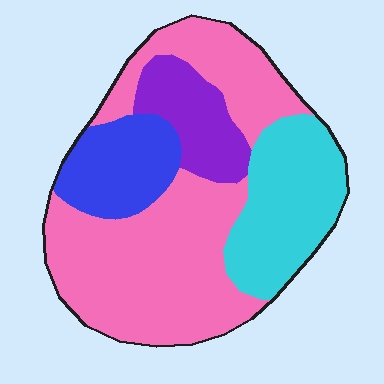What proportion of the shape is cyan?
Cyan covers around 20% of the shape.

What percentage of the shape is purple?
Purple covers about 10% of the shape.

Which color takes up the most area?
Pink, at roughly 50%.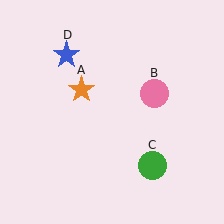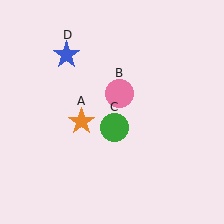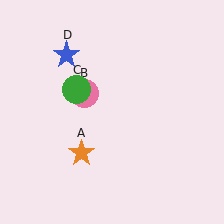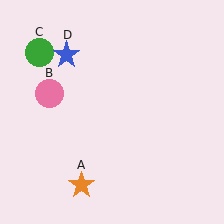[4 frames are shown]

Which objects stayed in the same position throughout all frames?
Blue star (object D) remained stationary.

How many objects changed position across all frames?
3 objects changed position: orange star (object A), pink circle (object B), green circle (object C).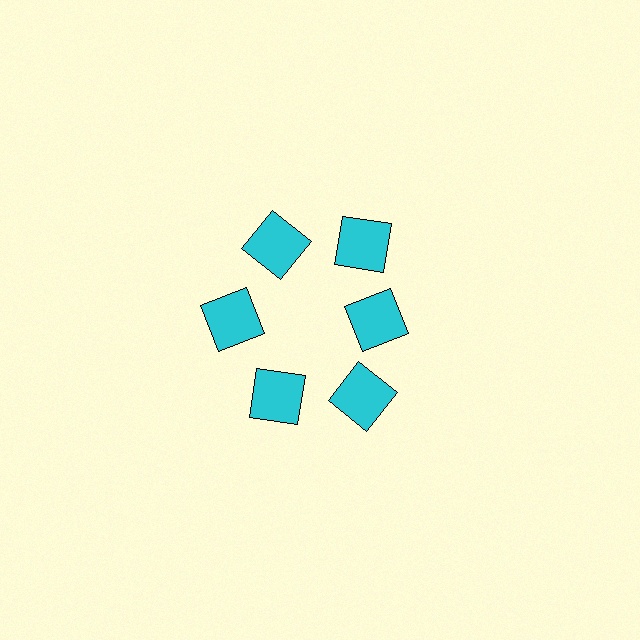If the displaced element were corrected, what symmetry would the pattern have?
It would have 6-fold rotational symmetry — the pattern would map onto itself every 60 degrees.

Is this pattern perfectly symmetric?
No. The 6 cyan squares are arranged in a ring, but one element near the 3 o'clock position is pulled inward toward the center, breaking the 6-fold rotational symmetry.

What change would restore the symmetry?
The symmetry would be restored by moving it outward, back onto the ring so that all 6 squares sit at equal angles and equal distance from the center.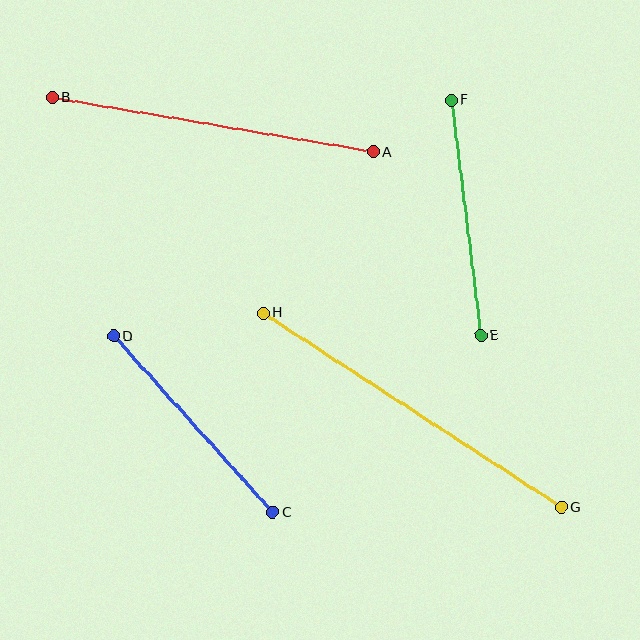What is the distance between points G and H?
The distance is approximately 356 pixels.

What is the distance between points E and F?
The distance is approximately 237 pixels.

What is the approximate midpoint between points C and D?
The midpoint is at approximately (193, 424) pixels.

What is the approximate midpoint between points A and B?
The midpoint is at approximately (213, 125) pixels.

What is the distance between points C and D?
The distance is approximately 237 pixels.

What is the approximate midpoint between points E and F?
The midpoint is at approximately (466, 218) pixels.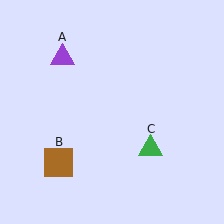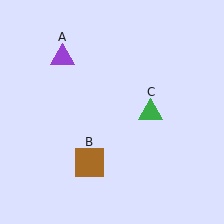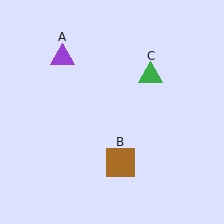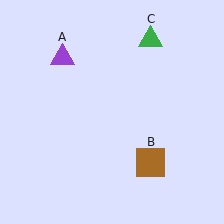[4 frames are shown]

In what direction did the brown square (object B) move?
The brown square (object B) moved right.